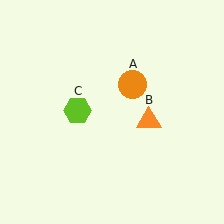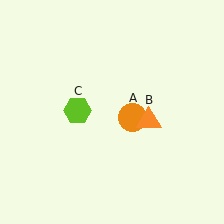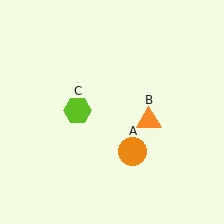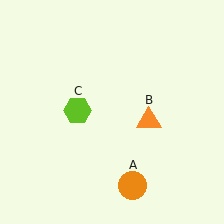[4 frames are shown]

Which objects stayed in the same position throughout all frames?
Orange triangle (object B) and lime hexagon (object C) remained stationary.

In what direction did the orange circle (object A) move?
The orange circle (object A) moved down.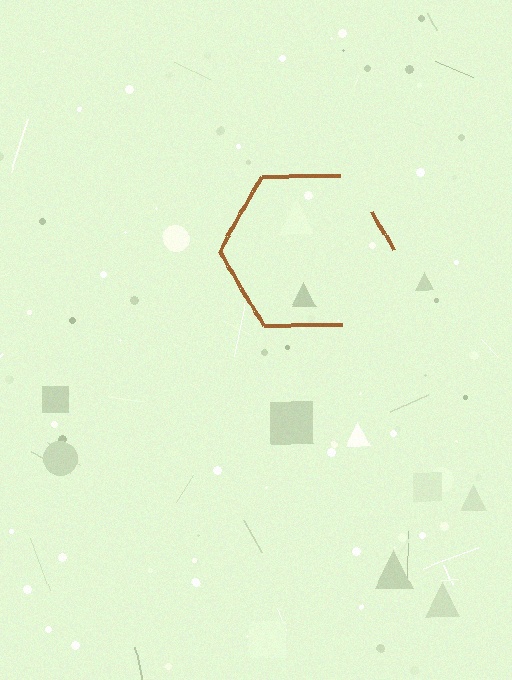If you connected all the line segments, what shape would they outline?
They would outline a hexagon.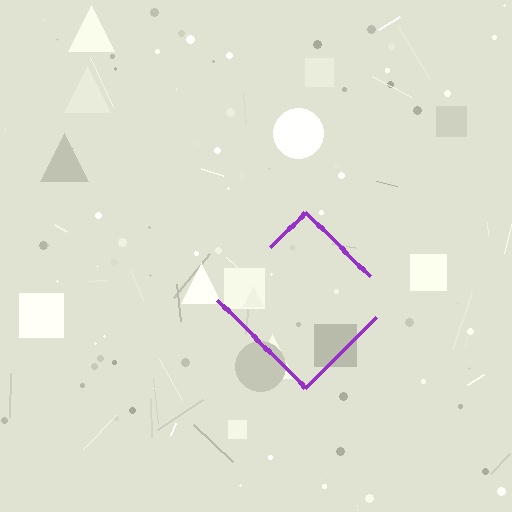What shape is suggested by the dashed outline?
The dashed outline suggests a diamond.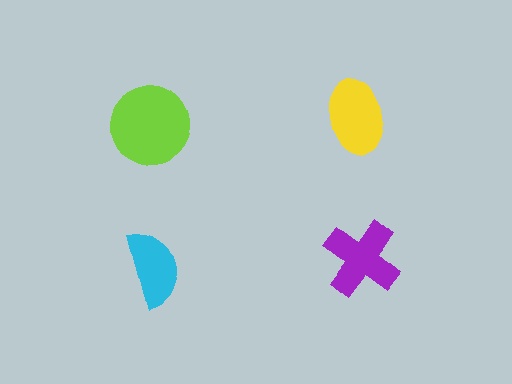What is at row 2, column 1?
A cyan semicircle.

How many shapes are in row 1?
2 shapes.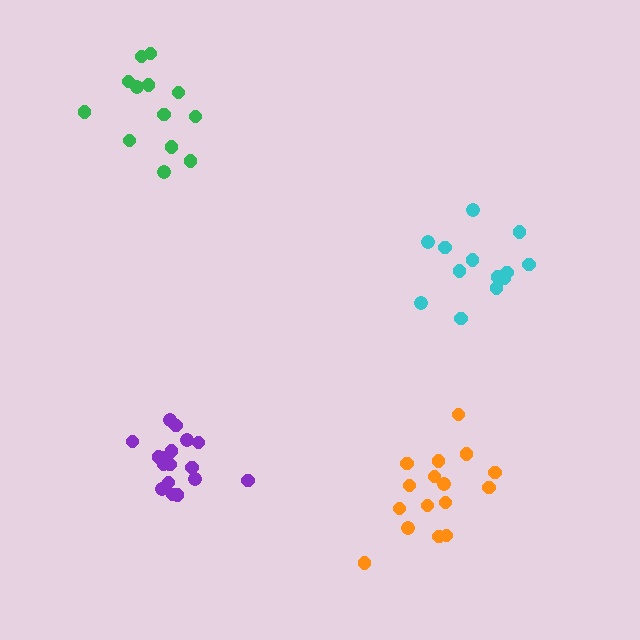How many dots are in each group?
Group 1: 13 dots, Group 2: 17 dots, Group 3: 13 dots, Group 4: 16 dots (59 total).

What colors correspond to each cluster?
The clusters are colored: cyan, purple, green, orange.